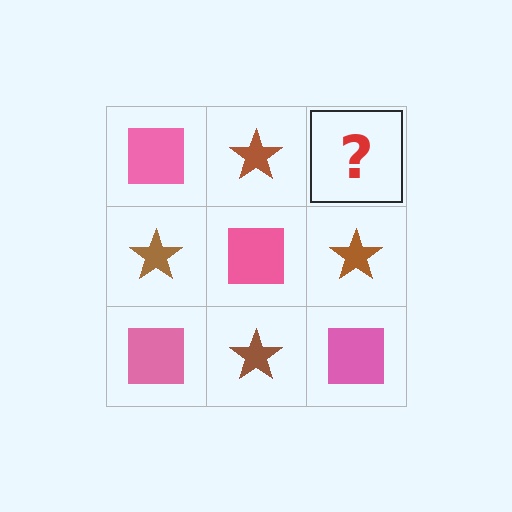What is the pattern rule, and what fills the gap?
The rule is that it alternates pink square and brown star in a checkerboard pattern. The gap should be filled with a pink square.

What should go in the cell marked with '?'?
The missing cell should contain a pink square.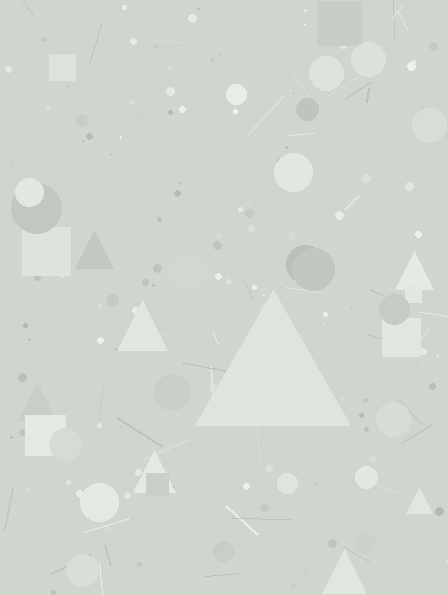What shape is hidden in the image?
A triangle is hidden in the image.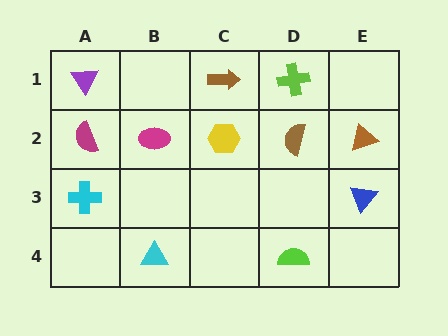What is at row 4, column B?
A cyan triangle.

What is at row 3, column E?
A blue triangle.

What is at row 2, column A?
A magenta semicircle.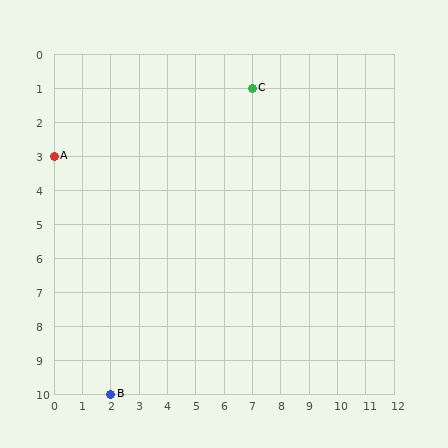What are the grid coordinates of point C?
Point C is at grid coordinates (7, 1).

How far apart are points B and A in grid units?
Points B and A are 2 columns and 7 rows apart (about 7.3 grid units diagonally).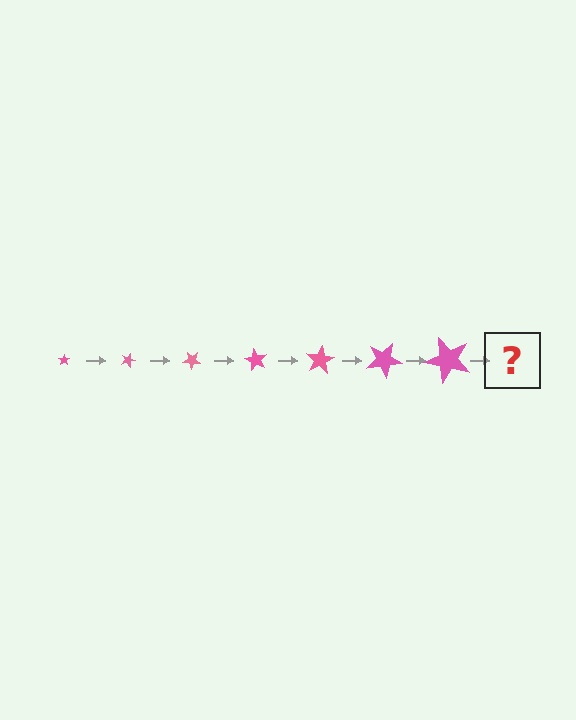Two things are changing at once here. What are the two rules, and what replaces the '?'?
The two rules are that the star grows larger each step and it rotates 20 degrees each step. The '?' should be a star, larger than the previous one and rotated 140 degrees from the start.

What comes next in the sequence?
The next element should be a star, larger than the previous one and rotated 140 degrees from the start.